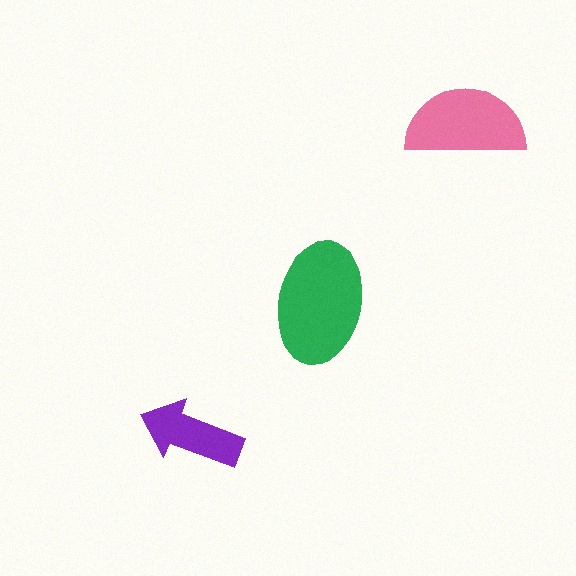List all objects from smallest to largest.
The purple arrow, the pink semicircle, the green ellipse.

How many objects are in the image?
There are 3 objects in the image.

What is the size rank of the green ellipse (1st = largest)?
1st.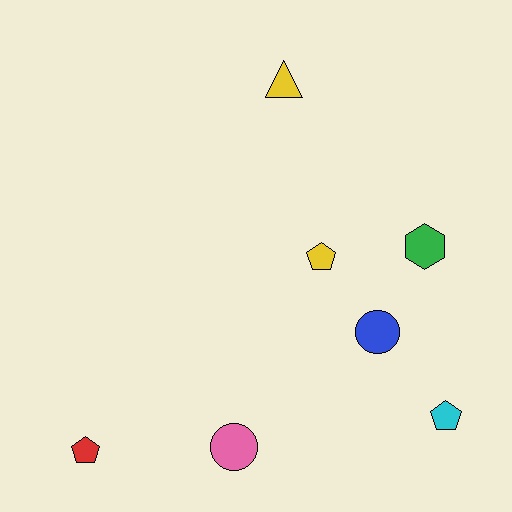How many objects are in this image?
There are 7 objects.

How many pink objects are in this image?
There is 1 pink object.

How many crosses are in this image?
There are no crosses.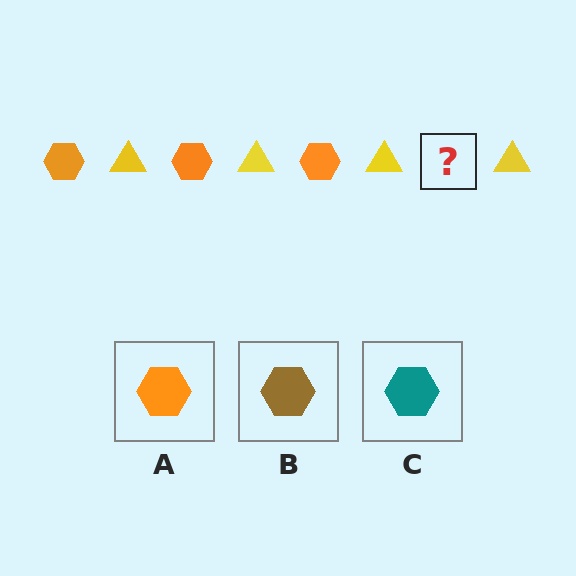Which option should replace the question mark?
Option A.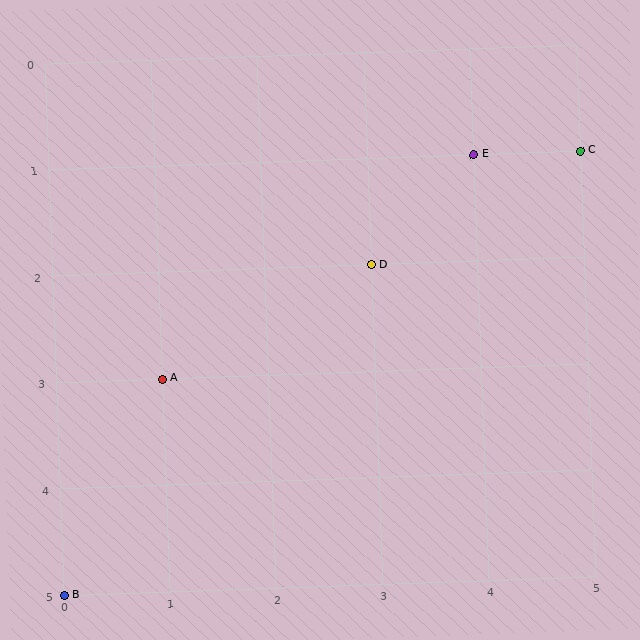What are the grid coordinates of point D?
Point D is at grid coordinates (3, 2).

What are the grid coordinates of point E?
Point E is at grid coordinates (4, 1).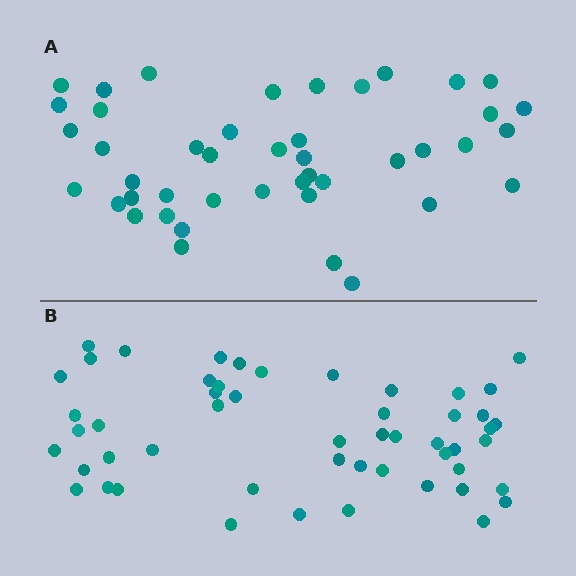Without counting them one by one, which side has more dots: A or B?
Region B (the bottom region) has more dots.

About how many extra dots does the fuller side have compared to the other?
Region B has roughly 8 or so more dots than region A.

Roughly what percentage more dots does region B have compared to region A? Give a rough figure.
About 20% more.